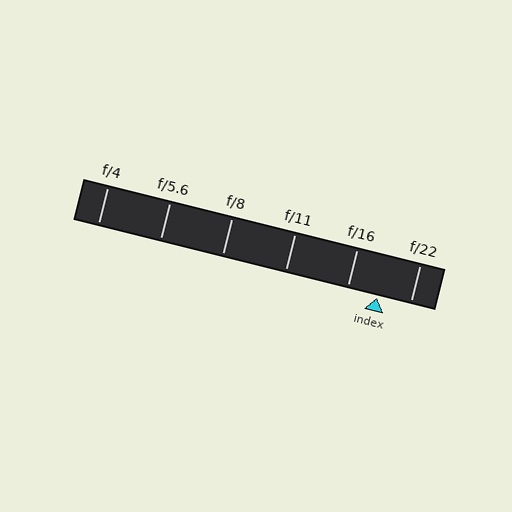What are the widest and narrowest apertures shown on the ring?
The widest aperture shown is f/4 and the narrowest is f/22.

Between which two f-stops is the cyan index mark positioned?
The index mark is between f/16 and f/22.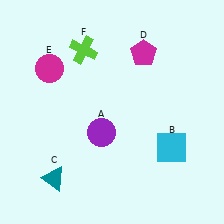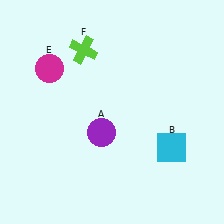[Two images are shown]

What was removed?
The teal triangle (C), the magenta pentagon (D) were removed in Image 2.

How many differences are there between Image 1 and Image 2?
There are 2 differences between the two images.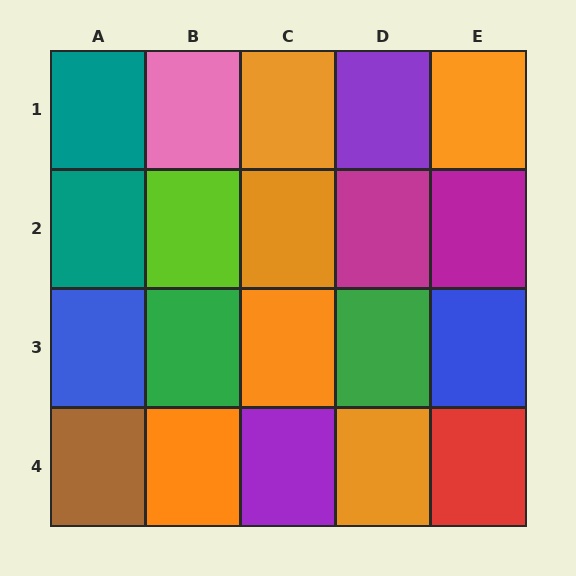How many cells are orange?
6 cells are orange.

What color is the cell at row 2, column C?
Orange.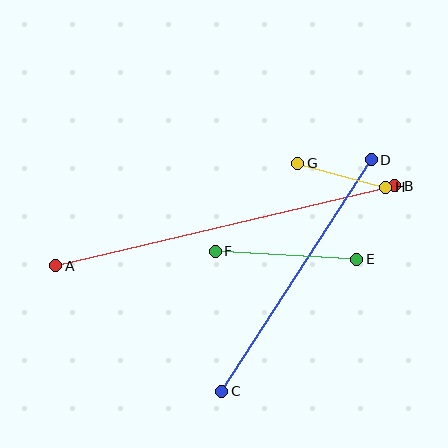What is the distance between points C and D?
The distance is approximately 276 pixels.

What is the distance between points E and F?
The distance is approximately 142 pixels.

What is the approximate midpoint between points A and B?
The midpoint is at approximately (225, 226) pixels.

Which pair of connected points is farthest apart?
Points A and B are farthest apart.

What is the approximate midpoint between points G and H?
The midpoint is at approximately (342, 175) pixels.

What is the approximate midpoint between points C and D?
The midpoint is at approximately (296, 276) pixels.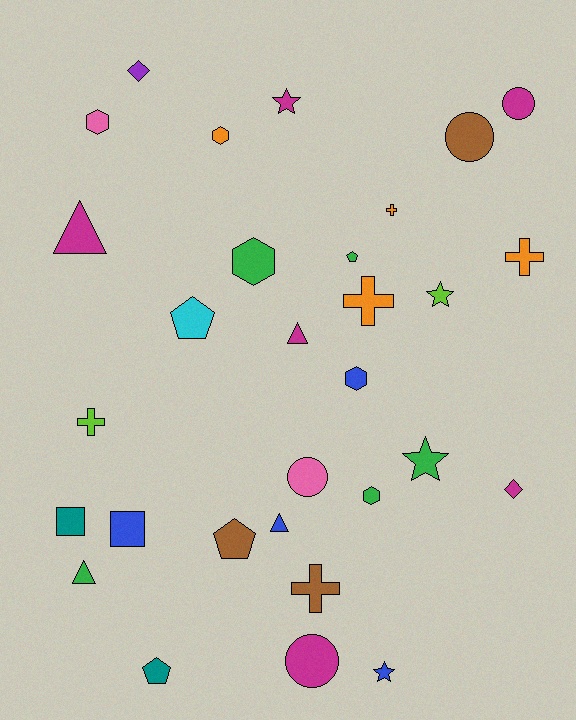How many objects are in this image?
There are 30 objects.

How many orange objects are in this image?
There are 4 orange objects.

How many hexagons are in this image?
There are 5 hexagons.